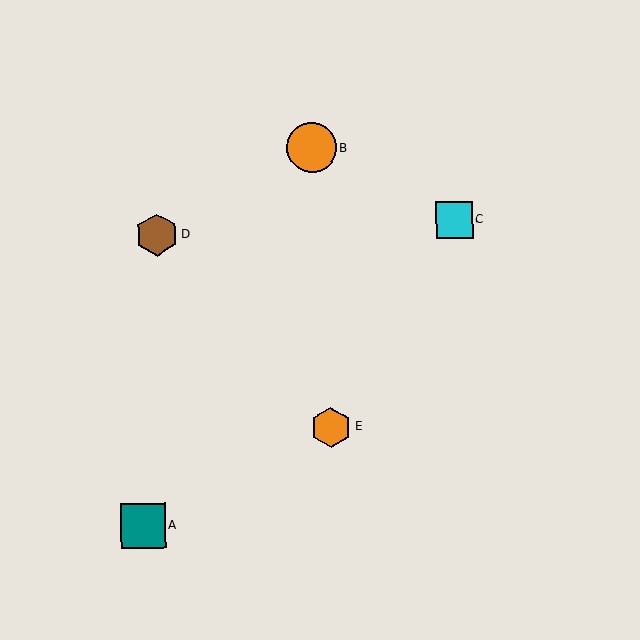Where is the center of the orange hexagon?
The center of the orange hexagon is at (331, 427).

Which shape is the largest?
The orange circle (labeled B) is the largest.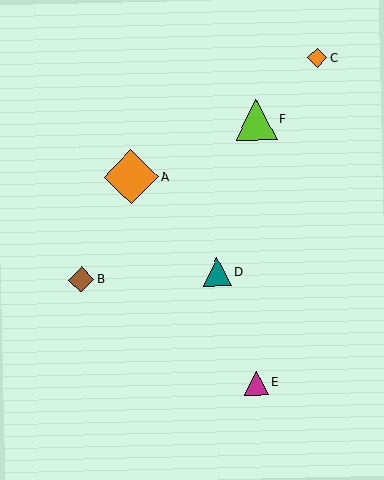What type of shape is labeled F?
Shape F is a lime triangle.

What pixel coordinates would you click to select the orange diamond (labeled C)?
Click at (317, 58) to select the orange diamond C.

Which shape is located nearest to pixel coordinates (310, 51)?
The orange diamond (labeled C) at (317, 58) is nearest to that location.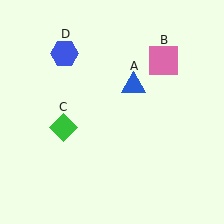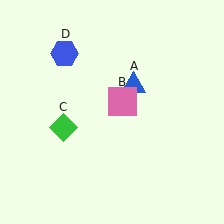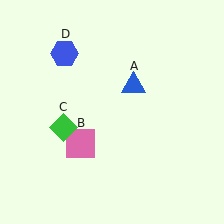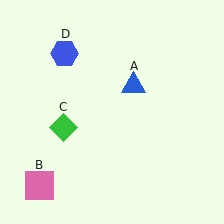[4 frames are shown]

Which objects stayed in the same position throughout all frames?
Blue triangle (object A) and green diamond (object C) and blue hexagon (object D) remained stationary.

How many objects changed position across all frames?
1 object changed position: pink square (object B).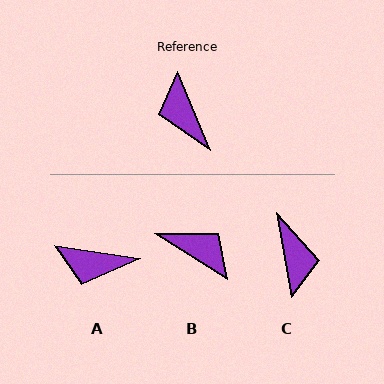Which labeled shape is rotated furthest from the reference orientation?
C, about 167 degrees away.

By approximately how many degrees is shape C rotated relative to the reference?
Approximately 167 degrees counter-clockwise.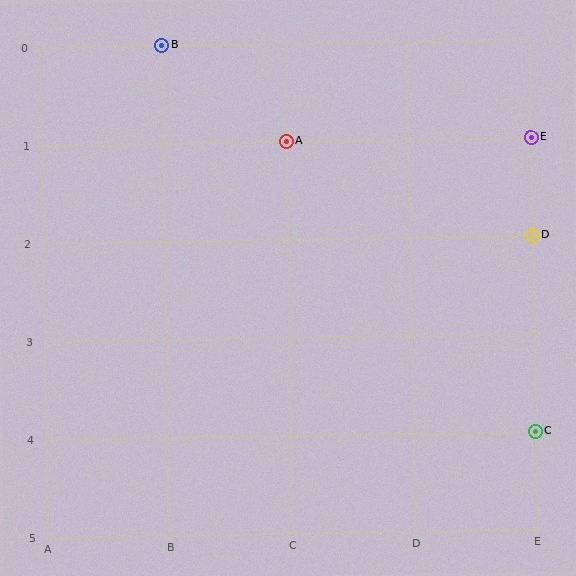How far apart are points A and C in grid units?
Points A and C are 2 columns and 3 rows apart (about 3.6 grid units diagonally).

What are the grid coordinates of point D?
Point D is at grid coordinates (E, 2).